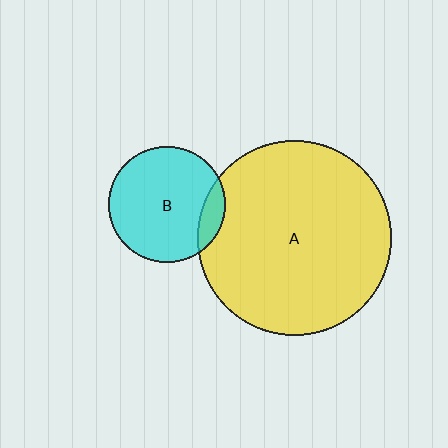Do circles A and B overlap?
Yes.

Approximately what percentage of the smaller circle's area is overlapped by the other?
Approximately 10%.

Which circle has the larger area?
Circle A (yellow).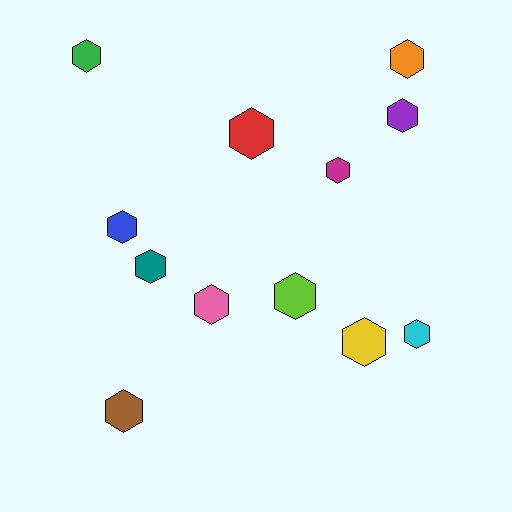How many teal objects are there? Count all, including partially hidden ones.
There is 1 teal object.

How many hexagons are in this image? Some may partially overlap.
There are 12 hexagons.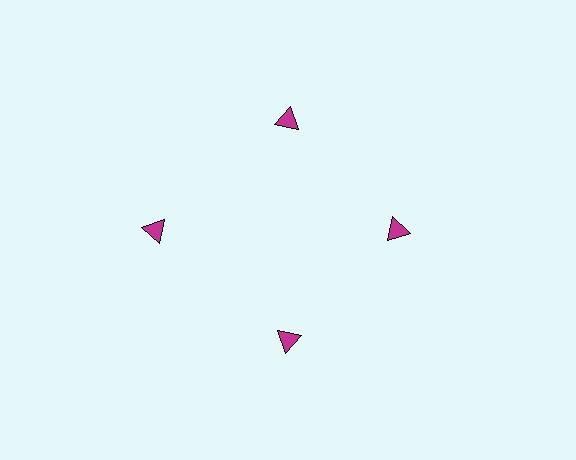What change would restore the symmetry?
The symmetry would be restored by moving it inward, back onto the ring so that all 4 triangles sit at equal angles and equal distance from the center.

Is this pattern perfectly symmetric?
No. The 4 magenta triangles are arranged in a ring, but one element near the 9 o'clock position is pushed outward from the center, breaking the 4-fold rotational symmetry.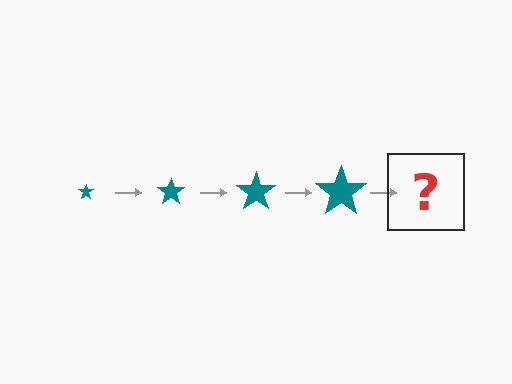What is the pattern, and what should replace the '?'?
The pattern is that the star gets progressively larger each step. The '?' should be a teal star, larger than the previous one.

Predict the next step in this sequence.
The next step is a teal star, larger than the previous one.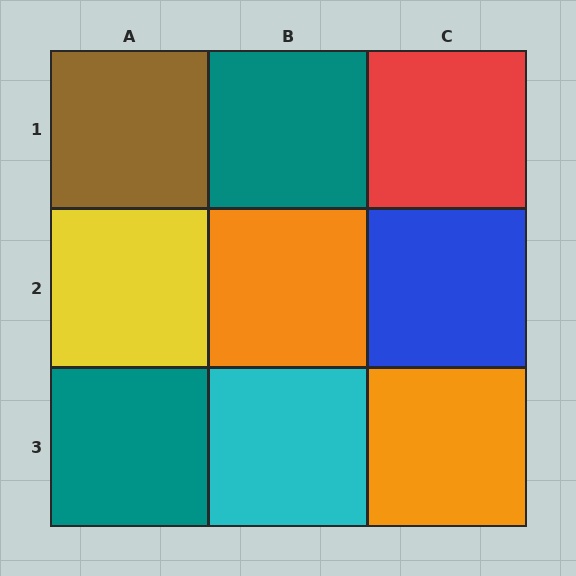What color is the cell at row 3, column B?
Cyan.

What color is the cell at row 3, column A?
Teal.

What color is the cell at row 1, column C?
Red.